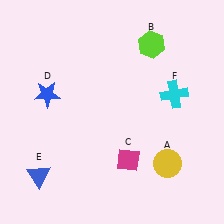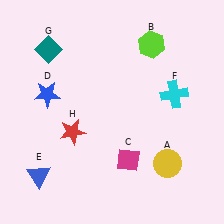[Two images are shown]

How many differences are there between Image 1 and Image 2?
There are 2 differences between the two images.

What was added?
A teal diamond (G), a red star (H) were added in Image 2.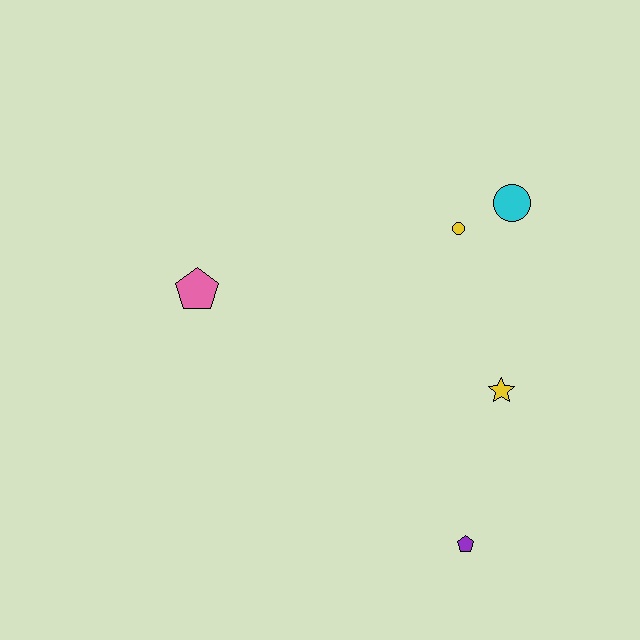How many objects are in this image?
There are 5 objects.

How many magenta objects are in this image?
There are no magenta objects.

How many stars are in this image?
There is 1 star.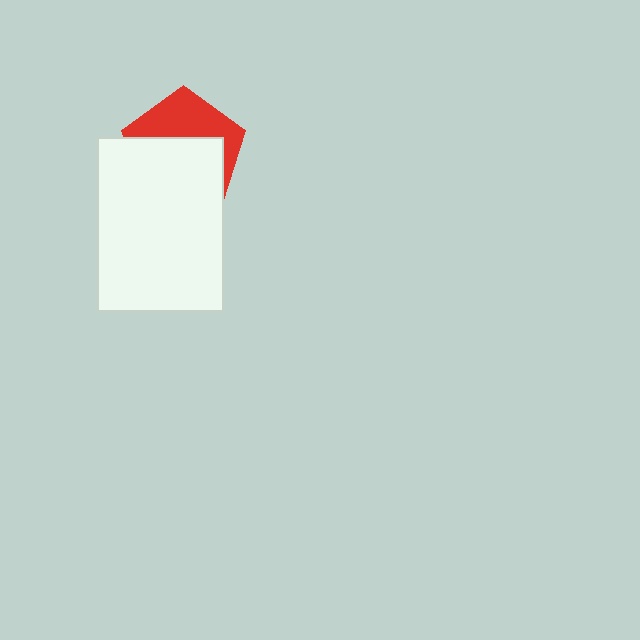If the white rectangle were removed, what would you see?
You would see the complete red pentagon.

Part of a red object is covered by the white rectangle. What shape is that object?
It is a pentagon.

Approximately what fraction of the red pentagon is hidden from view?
Roughly 58% of the red pentagon is hidden behind the white rectangle.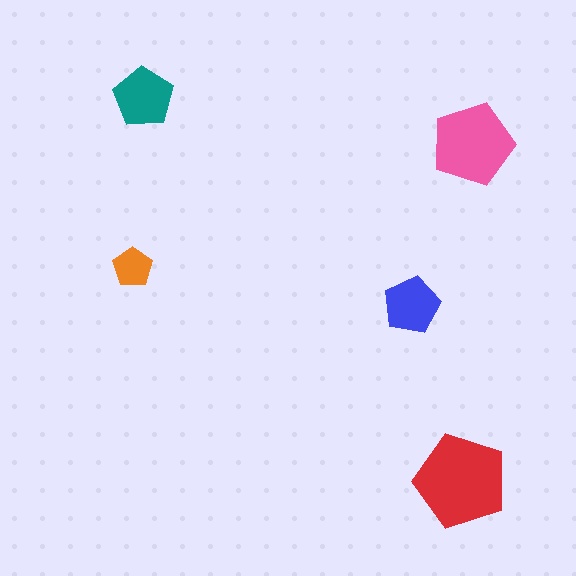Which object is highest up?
The teal pentagon is topmost.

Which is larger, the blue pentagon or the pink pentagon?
The pink one.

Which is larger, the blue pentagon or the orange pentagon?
The blue one.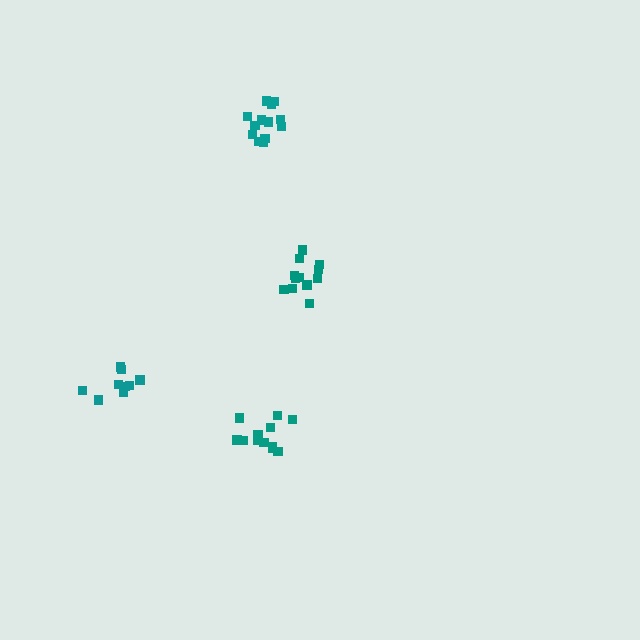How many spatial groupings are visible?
There are 4 spatial groupings.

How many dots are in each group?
Group 1: 9 dots, Group 2: 13 dots, Group 3: 12 dots, Group 4: 12 dots (46 total).